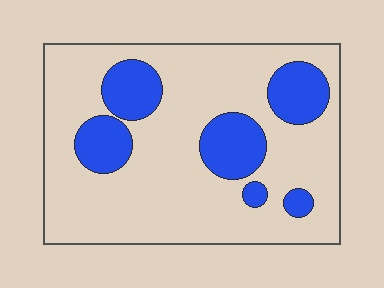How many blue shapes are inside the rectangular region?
6.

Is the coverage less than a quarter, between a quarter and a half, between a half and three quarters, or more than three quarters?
Less than a quarter.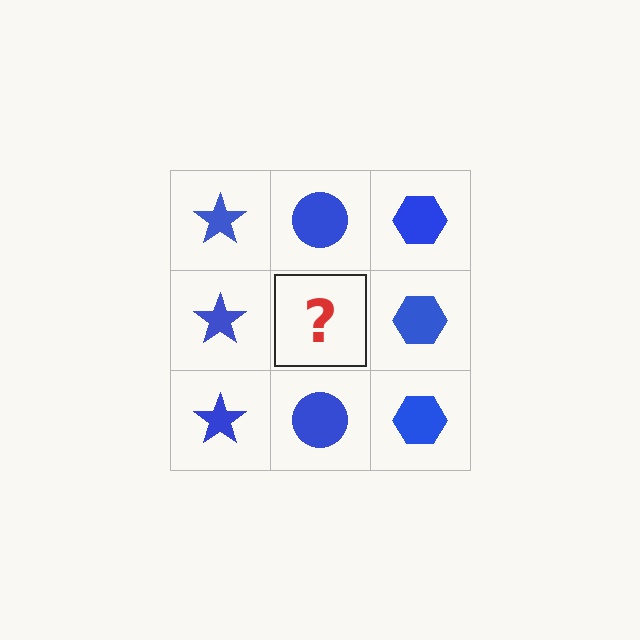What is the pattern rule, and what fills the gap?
The rule is that each column has a consistent shape. The gap should be filled with a blue circle.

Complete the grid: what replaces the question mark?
The question mark should be replaced with a blue circle.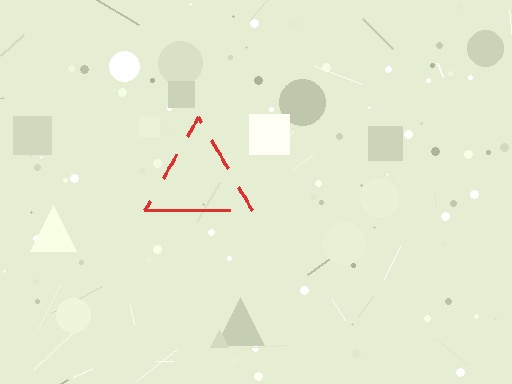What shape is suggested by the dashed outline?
The dashed outline suggests a triangle.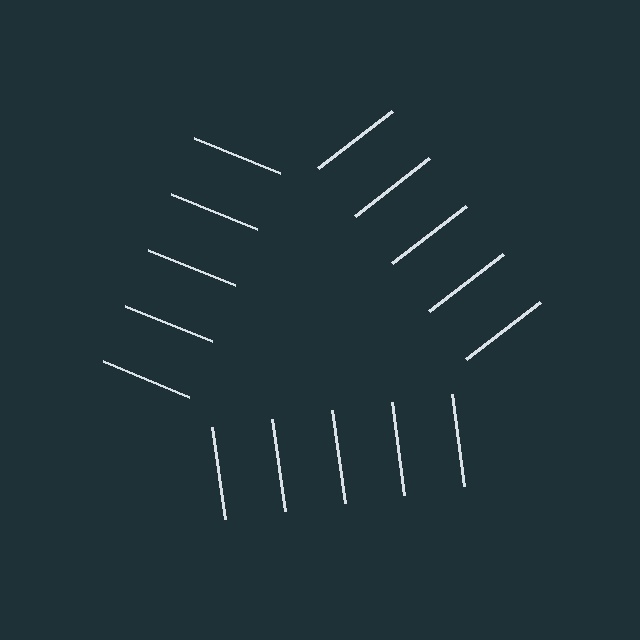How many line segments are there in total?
15 — 5 along each of the 3 edges.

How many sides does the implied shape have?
3 sides — the line-ends trace a triangle.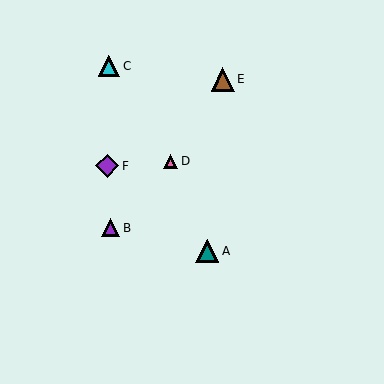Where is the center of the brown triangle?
The center of the brown triangle is at (223, 79).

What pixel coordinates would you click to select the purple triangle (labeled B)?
Click at (111, 228) to select the purple triangle B.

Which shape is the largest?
The brown triangle (labeled E) is the largest.